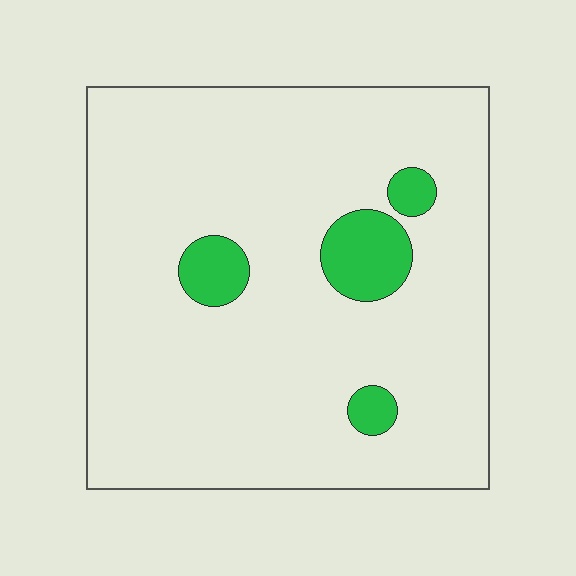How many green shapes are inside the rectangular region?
4.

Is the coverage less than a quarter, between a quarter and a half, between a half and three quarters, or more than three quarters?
Less than a quarter.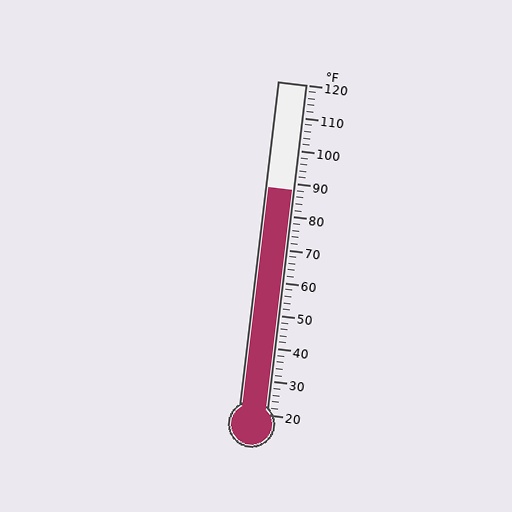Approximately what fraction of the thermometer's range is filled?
The thermometer is filled to approximately 70% of its range.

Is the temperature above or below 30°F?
The temperature is above 30°F.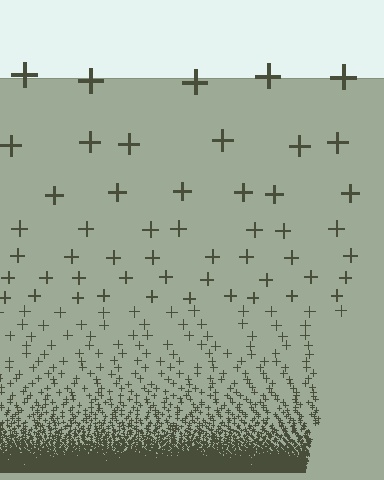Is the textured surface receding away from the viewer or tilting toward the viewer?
The surface appears to tilt toward the viewer. Texture elements get larger and sparser toward the top.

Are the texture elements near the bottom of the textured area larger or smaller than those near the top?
Smaller. The gradient is inverted — elements near the bottom are smaller and denser.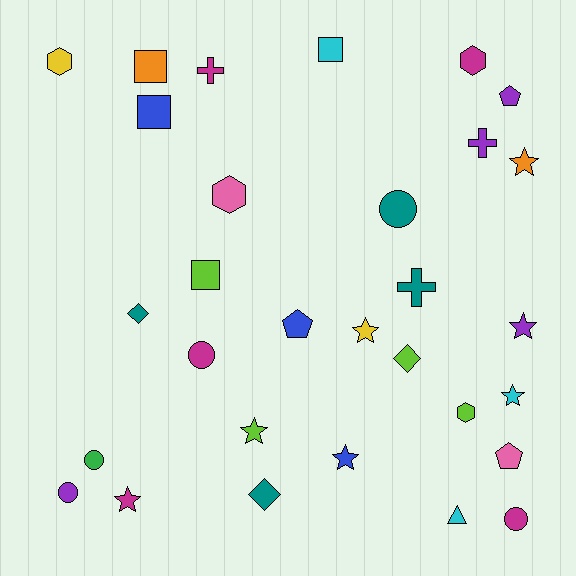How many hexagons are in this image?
There are 4 hexagons.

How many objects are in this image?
There are 30 objects.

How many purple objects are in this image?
There are 4 purple objects.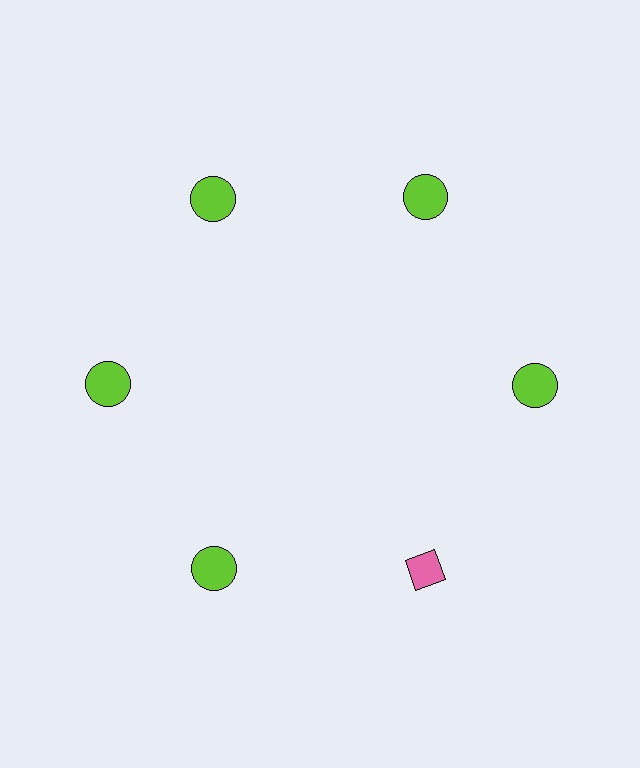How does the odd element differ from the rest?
It differs in both color (pink instead of lime) and shape (diamond instead of circle).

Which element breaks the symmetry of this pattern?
The pink diamond at roughly the 5 o'clock position breaks the symmetry. All other shapes are lime circles.